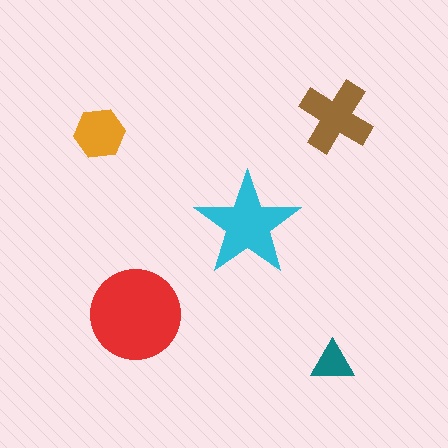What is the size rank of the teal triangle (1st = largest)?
5th.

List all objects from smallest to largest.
The teal triangle, the orange hexagon, the brown cross, the cyan star, the red circle.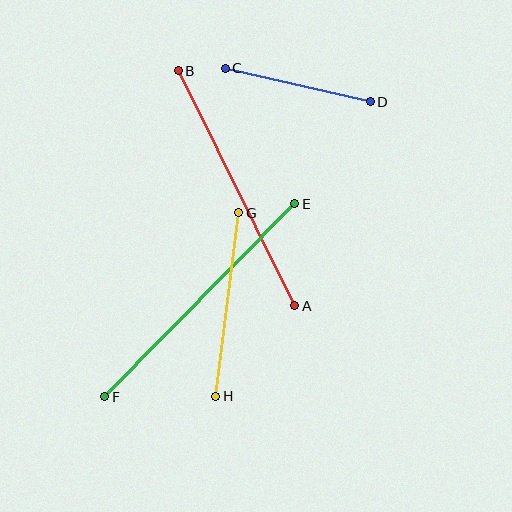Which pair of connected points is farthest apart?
Points E and F are farthest apart.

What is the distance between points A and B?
The distance is approximately 262 pixels.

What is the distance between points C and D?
The distance is approximately 149 pixels.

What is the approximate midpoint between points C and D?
The midpoint is at approximately (298, 85) pixels.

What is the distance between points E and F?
The distance is approximately 271 pixels.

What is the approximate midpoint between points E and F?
The midpoint is at approximately (200, 300) pixels.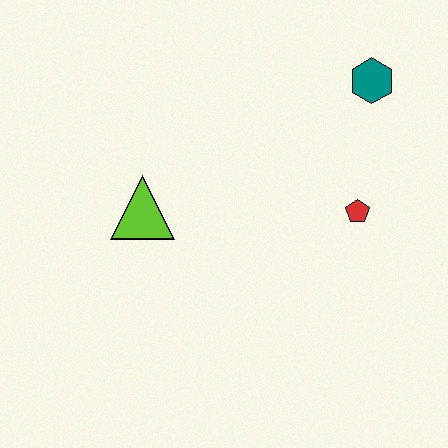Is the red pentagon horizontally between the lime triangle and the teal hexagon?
Yes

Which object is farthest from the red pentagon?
The lime triangle is farthest from the red pentagon.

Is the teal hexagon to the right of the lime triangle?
Yes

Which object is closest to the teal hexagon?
The red pentagon is closest to the teal hexagon.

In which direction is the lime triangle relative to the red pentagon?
The lime triangle is to the left of the red pentagon.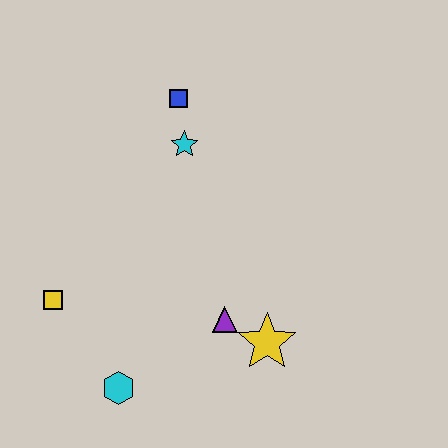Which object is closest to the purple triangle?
The yellow star is closest to the purple triangle.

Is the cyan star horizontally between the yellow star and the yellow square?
Yes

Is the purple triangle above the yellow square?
No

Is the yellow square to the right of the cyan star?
No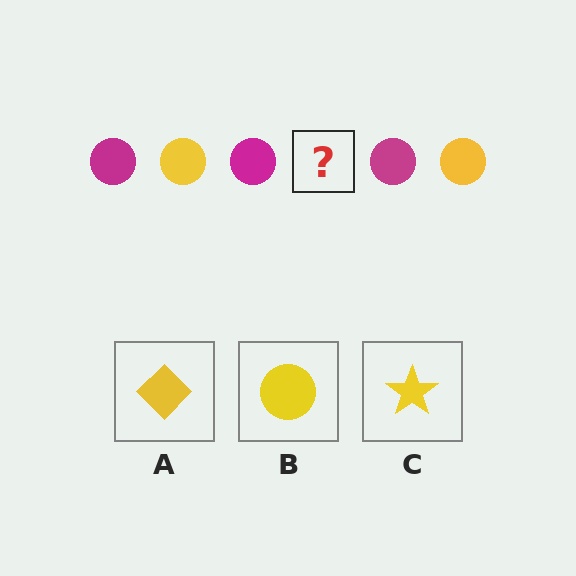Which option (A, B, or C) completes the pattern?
B.